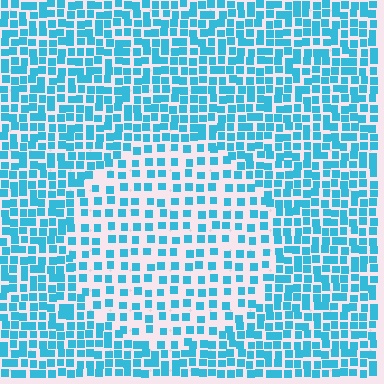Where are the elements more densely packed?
The elements are more densely packed outside the circle boundary.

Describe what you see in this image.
The image contains small cyan elements arranged at two different densities. A circle-shaped region is visible where the elements are less densely packed than the surrounding area.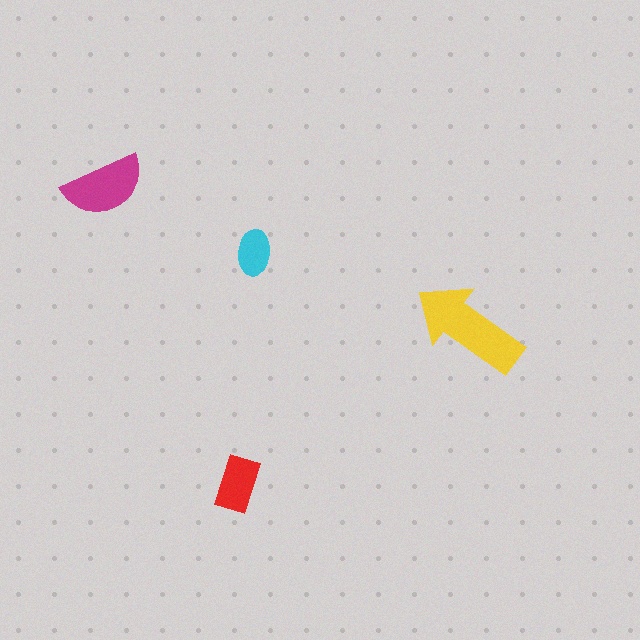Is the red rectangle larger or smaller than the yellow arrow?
Smaller.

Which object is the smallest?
The cyan ellipse.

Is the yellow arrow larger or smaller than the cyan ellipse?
Larger.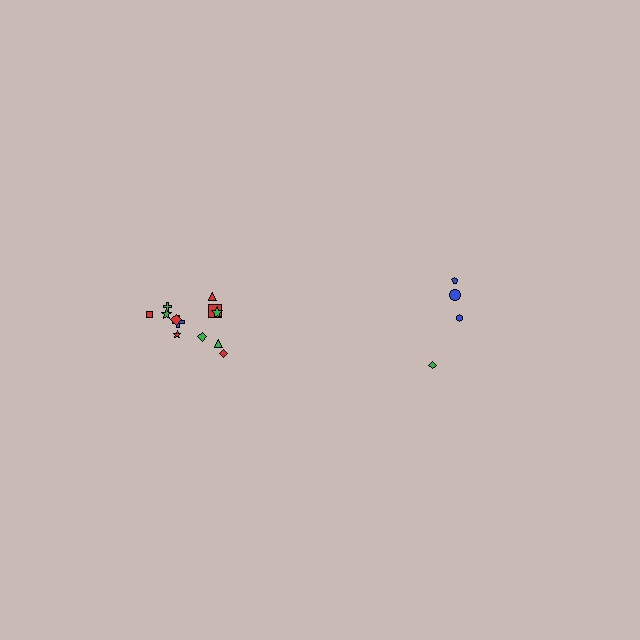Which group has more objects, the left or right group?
The left group.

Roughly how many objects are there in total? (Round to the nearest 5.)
Roughly 15 objects in total.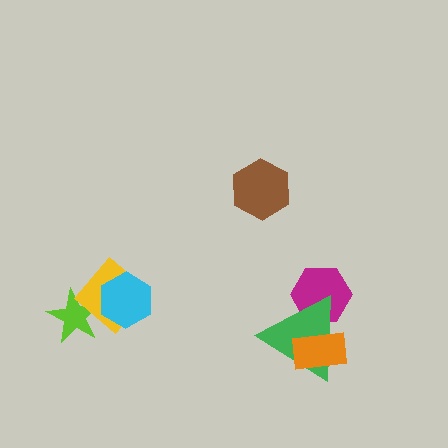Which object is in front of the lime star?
The yellow diamond is in front of the lime star.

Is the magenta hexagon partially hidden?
Yes, it is partially covered by another shape.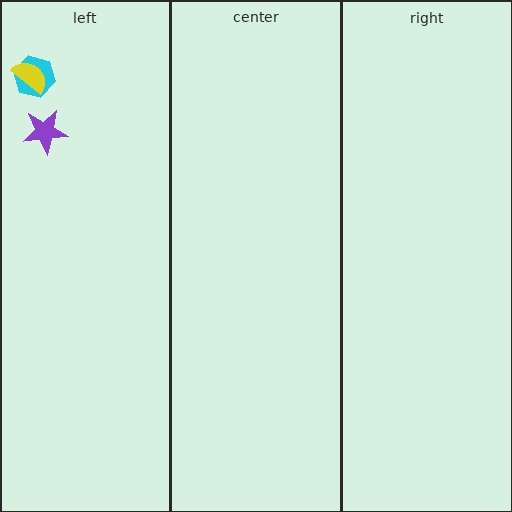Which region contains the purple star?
The left region.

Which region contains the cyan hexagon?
The left region.